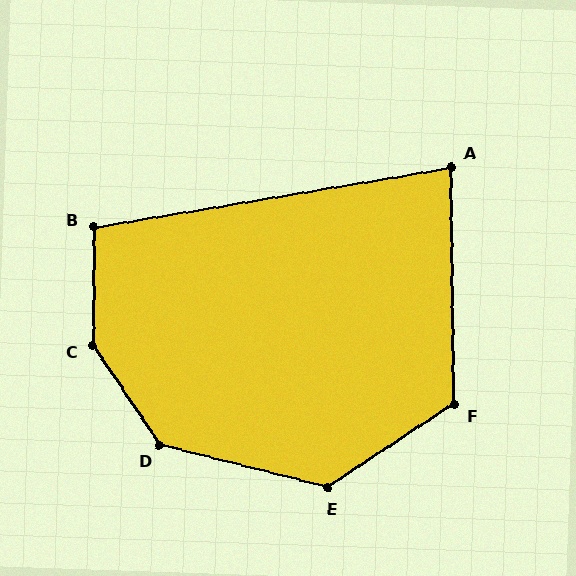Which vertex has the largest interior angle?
C, at approximately 146 degrees.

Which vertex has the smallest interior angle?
A, at approximately 81 degrees.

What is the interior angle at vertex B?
Approximately 100 degrees (obtuse).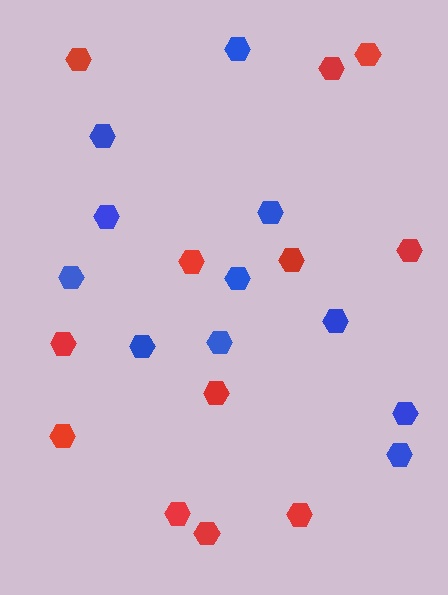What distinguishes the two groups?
There are 2 groups: one group of red hexagons (12) and one group of blue hexagons (11).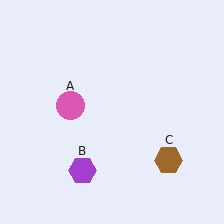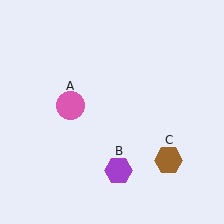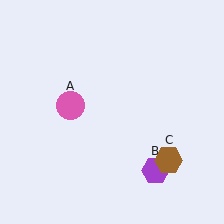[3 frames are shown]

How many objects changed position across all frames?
1 object changed position: purple hexagon (object B).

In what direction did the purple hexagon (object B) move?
The purple hexagon (object B) moved right.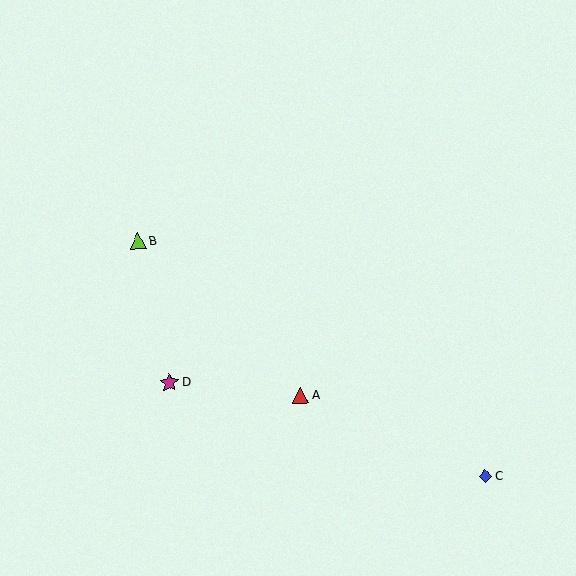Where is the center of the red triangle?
The center of the red triangle is at (301, 395).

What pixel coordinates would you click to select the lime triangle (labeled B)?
Click at (138, 241) to select the lime triangle B.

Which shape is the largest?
The magenta star (labeled D) is the largest.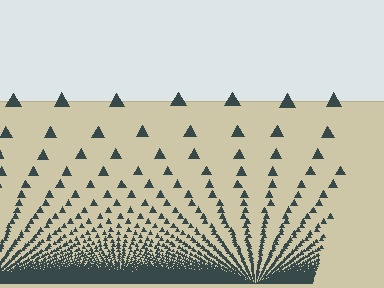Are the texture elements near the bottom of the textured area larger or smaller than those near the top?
Smaller. The gradient is inverted — elements near the bottom are smaller and denser.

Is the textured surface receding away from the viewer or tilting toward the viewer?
The surface appears to tilt toward the viewer. Texture elements get larger and sparser toward the top.